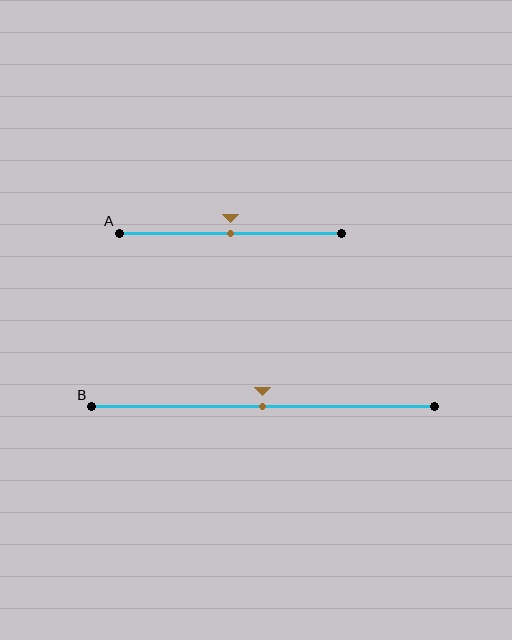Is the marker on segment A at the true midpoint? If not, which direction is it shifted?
Yes, the marker on segment A is at the true midpoint.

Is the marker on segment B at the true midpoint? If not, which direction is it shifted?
Yes, the marker on segment B is at the true midpoint.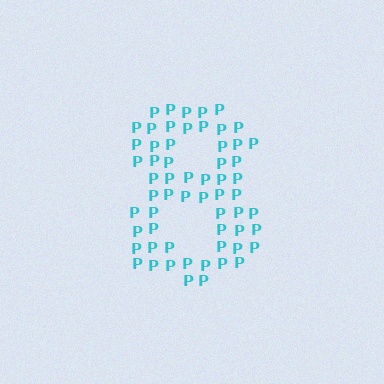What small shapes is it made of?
It is made of small letter P's.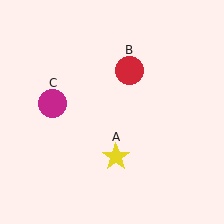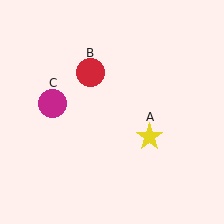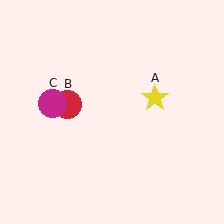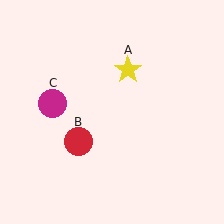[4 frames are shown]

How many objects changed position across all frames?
2 objects changed position: yellow star (object A), red circle (object B).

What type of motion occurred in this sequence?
The yellow star (object A), red circle (object B) rotated counterclockwise around the center of the scene.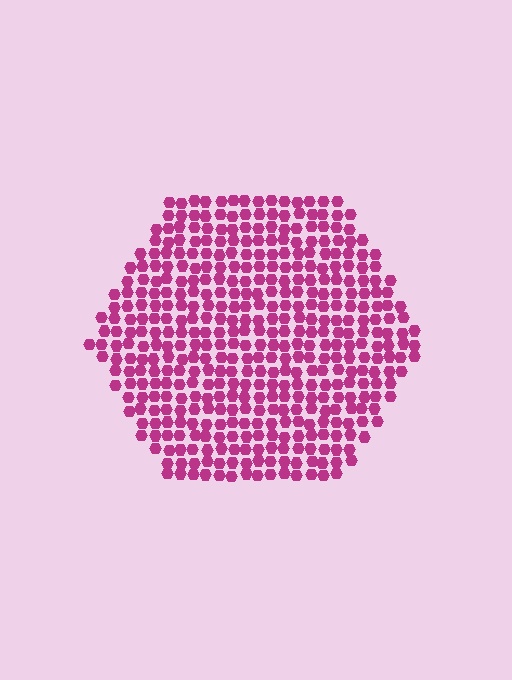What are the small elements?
The small elements are hexagons.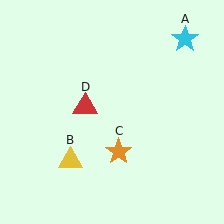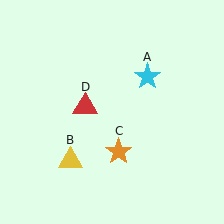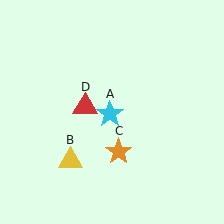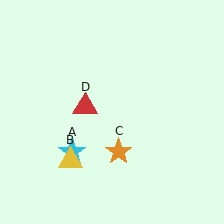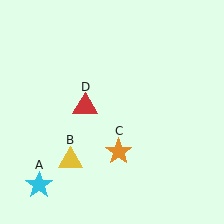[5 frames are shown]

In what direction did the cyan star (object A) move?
The cyan star (object A) moved down and to the left.